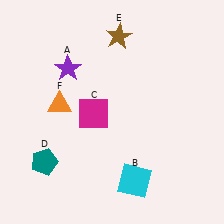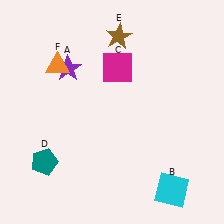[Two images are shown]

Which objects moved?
The objects that moved are: the cyan square (B), the magenta square (C), the orange triangle (F).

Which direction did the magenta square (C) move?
The magenta square (C) moved up.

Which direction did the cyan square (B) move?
The cyan square (B) moved right.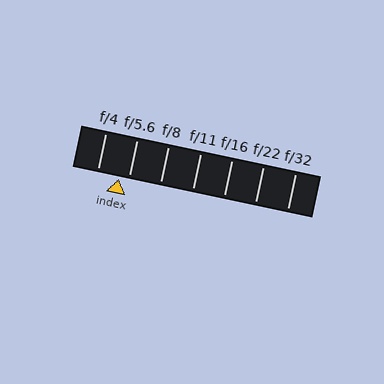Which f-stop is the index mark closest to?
The index mark is closest to f/5.6.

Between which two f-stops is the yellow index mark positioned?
The index mark is between f/4 and f/5.6.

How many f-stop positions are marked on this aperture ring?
There are 7 f-stop positions marked.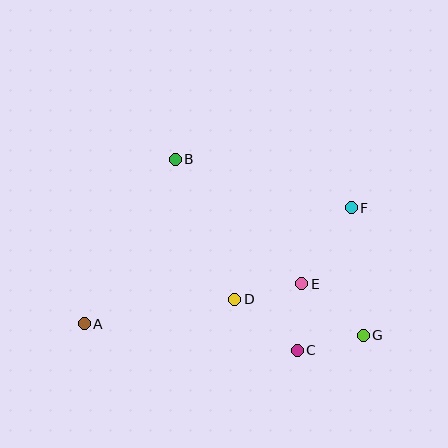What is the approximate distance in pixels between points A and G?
The distance between A and G is approximately 279 pixels.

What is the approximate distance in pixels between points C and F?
The distance between C and F is approximately 152 pixels.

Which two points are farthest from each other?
Points A and F are farthest from each other.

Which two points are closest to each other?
Points C and E are closest to each other.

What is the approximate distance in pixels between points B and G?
The distance between B and G is approximately 258 pixels.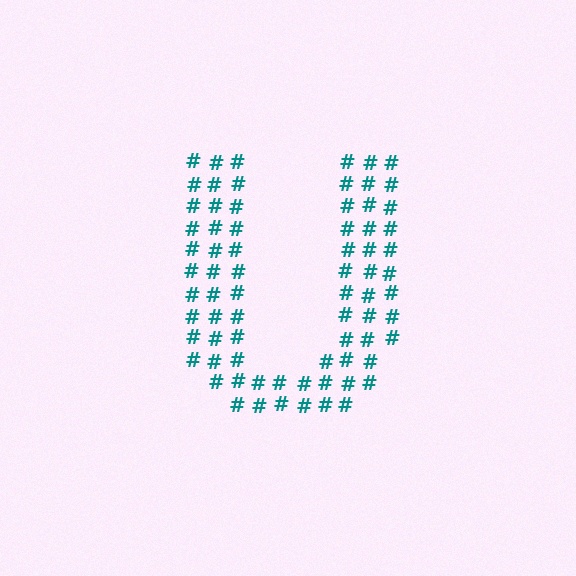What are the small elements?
The small elements are hash symbols.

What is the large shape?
The large shape is the letter U.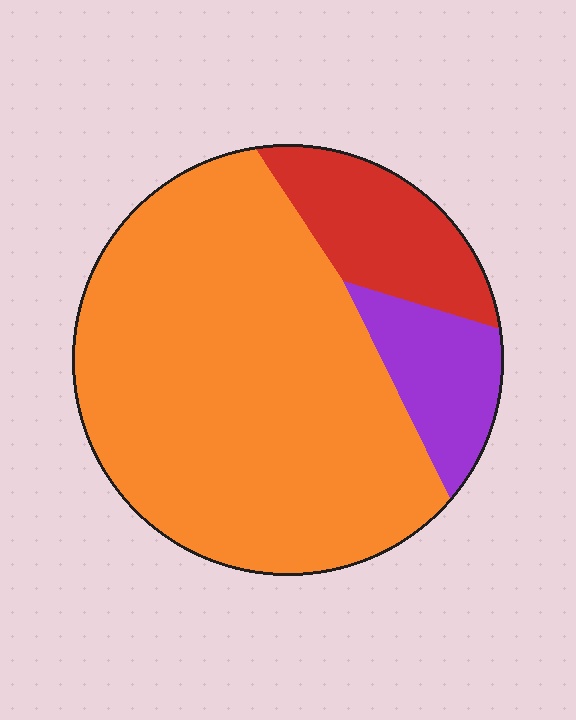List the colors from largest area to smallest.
From largest to smallest: orange, red, purple.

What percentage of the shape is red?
Red covers around 15% of the shape.